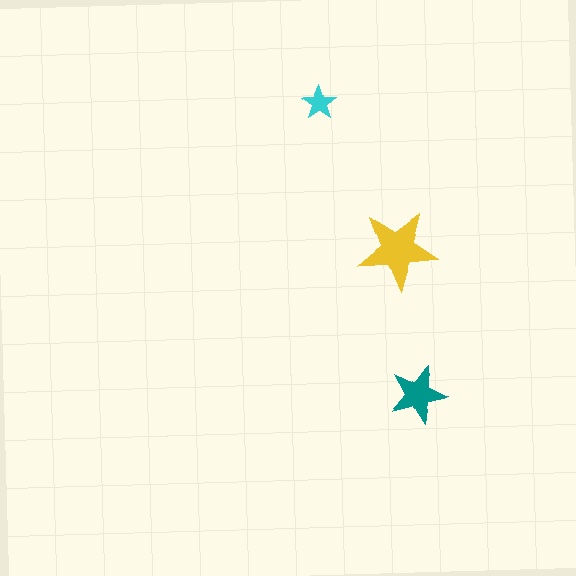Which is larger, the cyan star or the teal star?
The teal one.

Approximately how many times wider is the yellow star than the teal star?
About 1.5 times wider.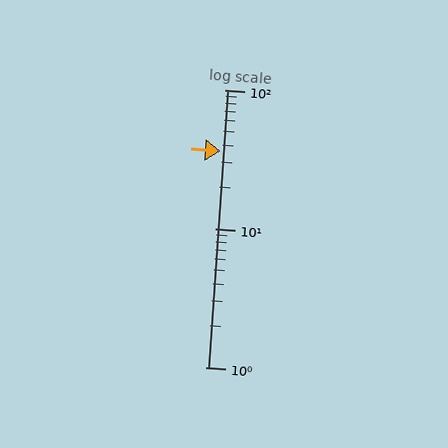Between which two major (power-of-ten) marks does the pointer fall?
The pointer is between 10 and 100.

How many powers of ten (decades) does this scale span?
The scale spans 2 decades, from 1 to 100.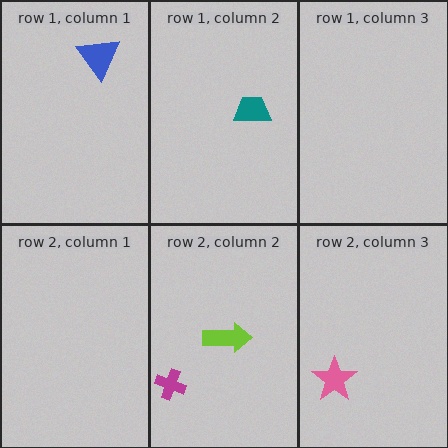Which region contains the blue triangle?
The row 1, column 1 region.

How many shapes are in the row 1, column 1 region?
1.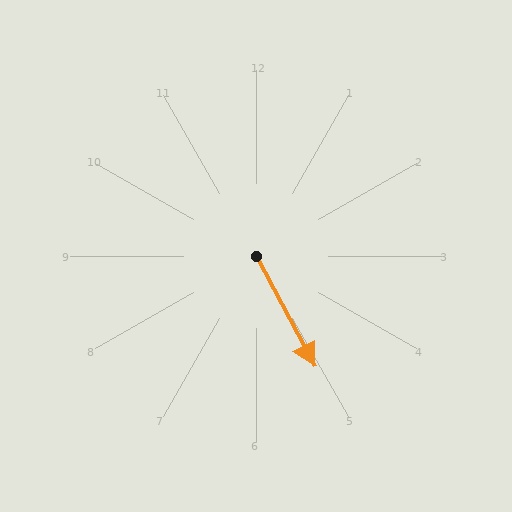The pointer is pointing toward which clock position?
Roughly 5 o'clock.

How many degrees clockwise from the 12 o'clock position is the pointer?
Approximately 152 degrees.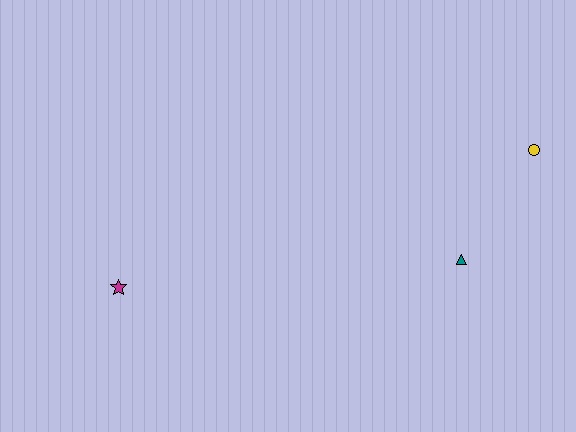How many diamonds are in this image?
There are no diamonds.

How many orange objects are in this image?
There are no orange objects.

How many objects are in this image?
There are 3 objects.